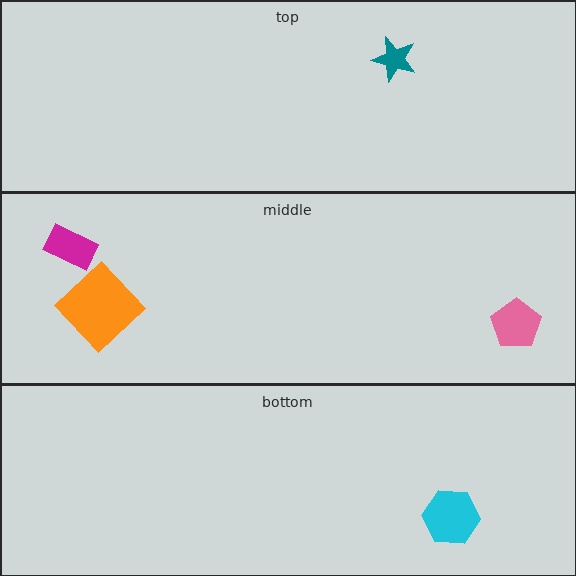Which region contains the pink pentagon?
The middle region.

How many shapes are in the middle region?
3.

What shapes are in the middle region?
The pink pentagon, the orange diamond, the magenta rectangle.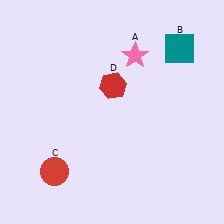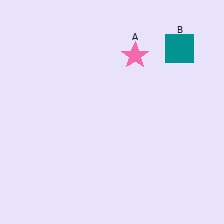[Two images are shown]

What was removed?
The red circle (C), the red hexagon (D) were removed in Image 2.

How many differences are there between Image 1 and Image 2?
There are 2 differences between the two images.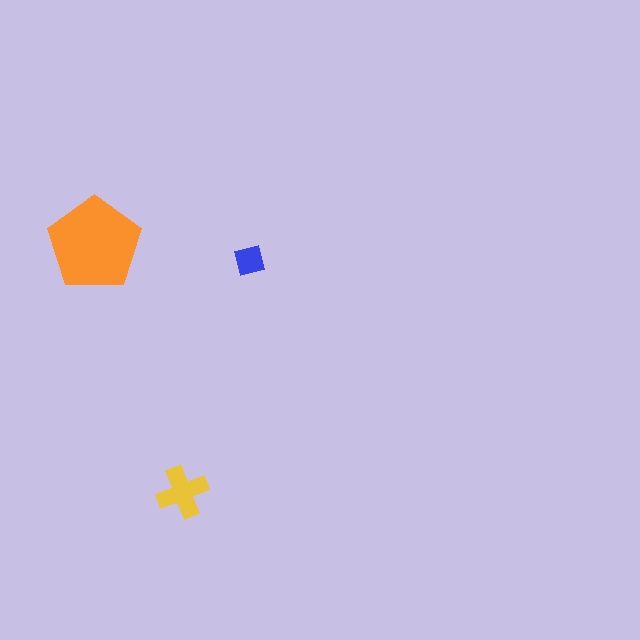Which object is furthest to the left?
The orange pentagon is leftmost.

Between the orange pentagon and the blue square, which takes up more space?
The orange pentagon.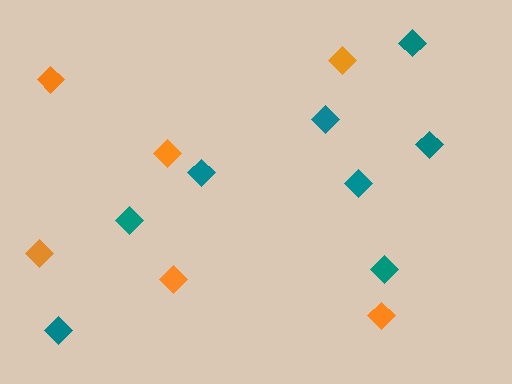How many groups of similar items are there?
There are 2 groups: one group of teal diamonds (8) and one group of orange diamonds (6).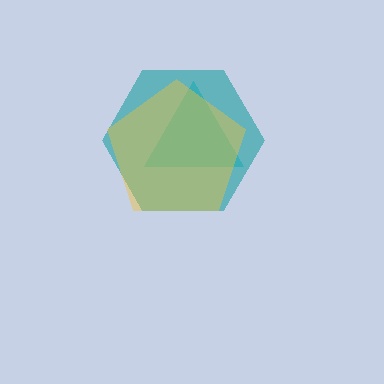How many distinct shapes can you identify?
There are 3 distinct shapes: a cyan triangle, a teal hexagon, a yellow pentagon.